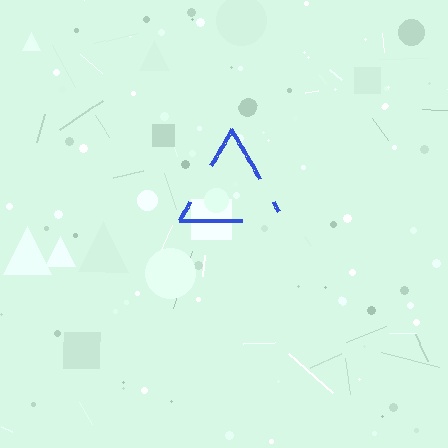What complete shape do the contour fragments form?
The contour fragments form a triangle.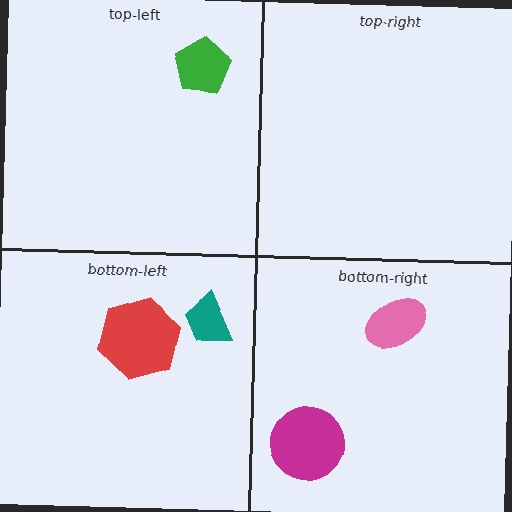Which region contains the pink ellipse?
The bottom-right region.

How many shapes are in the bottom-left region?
2.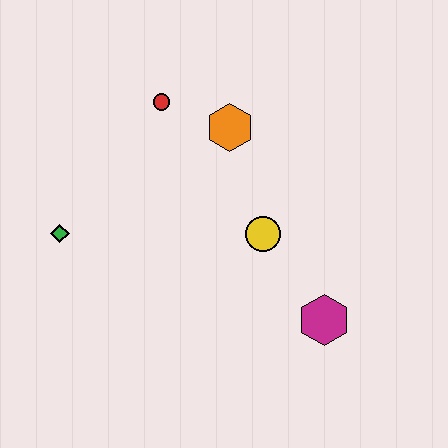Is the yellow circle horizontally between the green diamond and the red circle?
No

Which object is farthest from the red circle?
The magenta hexagon is farthest from the red circle.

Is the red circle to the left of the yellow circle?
Yes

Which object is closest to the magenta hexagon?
The yellow circle is closest to the magenta hexagon.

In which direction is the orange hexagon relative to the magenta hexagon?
The orange hexagon is above the magenta hexagon.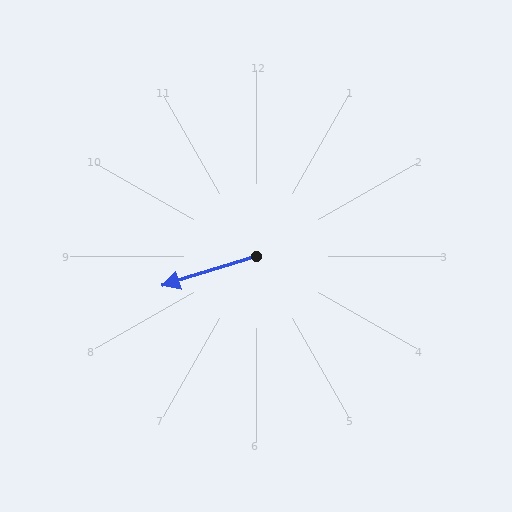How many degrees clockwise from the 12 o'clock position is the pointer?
Approximately 252 degrees.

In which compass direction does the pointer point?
West.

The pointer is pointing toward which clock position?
Roughly 8 o'clock.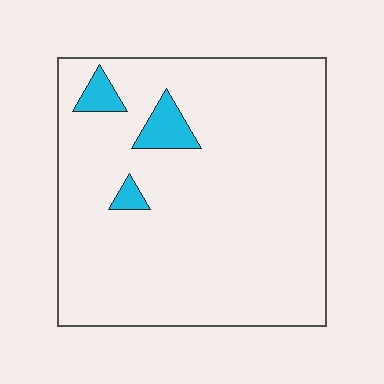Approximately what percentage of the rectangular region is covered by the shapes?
Approximately 5%.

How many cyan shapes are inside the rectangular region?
3.